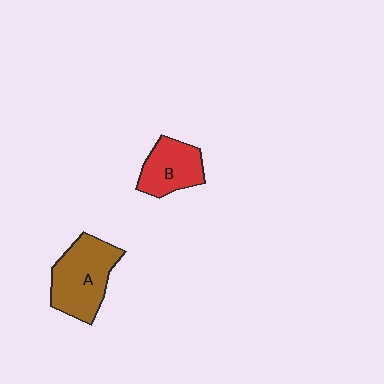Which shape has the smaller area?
Shape B (red).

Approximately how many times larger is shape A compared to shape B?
Approximately 1.5 times.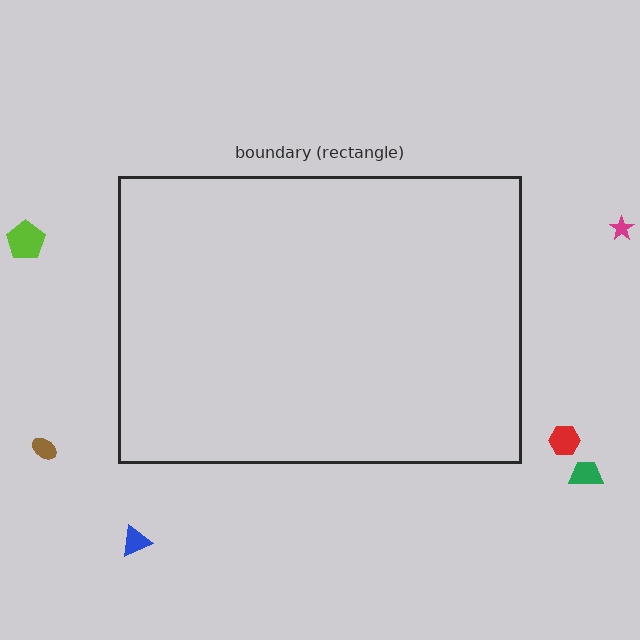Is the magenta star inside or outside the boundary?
Outside.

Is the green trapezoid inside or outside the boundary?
Outside.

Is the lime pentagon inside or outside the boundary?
Outside.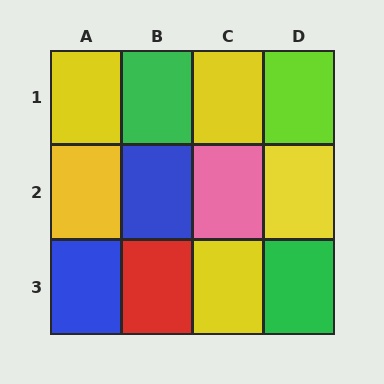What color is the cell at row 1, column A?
Yellow.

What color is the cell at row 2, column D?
Yellow.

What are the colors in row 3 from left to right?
Blue, red, yellow, green.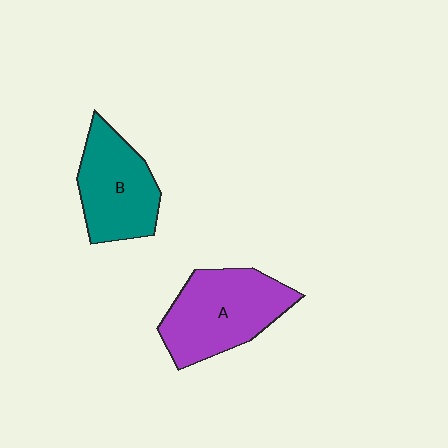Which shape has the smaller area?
Shape B (teal).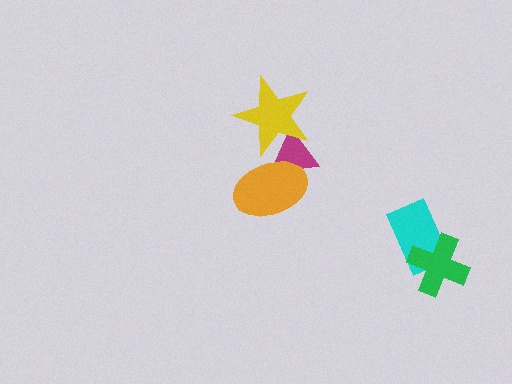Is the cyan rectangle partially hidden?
Yes, it is partially covered by another shape.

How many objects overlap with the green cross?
1 object overlaps with the green cross.